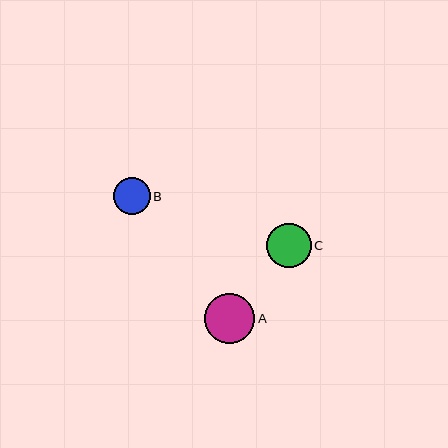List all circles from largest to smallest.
From largest to smallest: A, C, B.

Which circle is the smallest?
Circle B is the smallest with a size of approximately 37 pixels.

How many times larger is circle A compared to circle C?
Circle A is approximately 1.1 times the size of circle C.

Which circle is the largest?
Circle A is the largest with a size of approximately 50 pixels.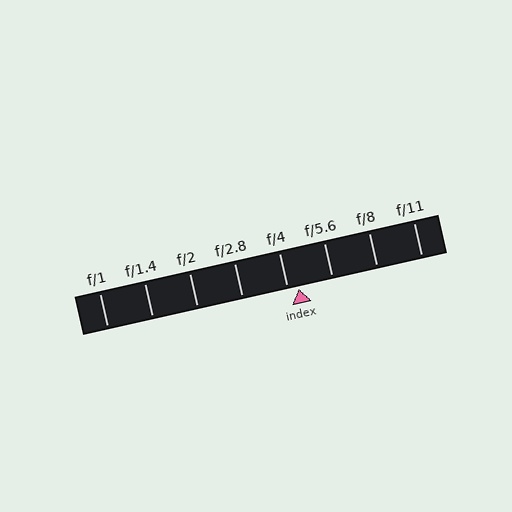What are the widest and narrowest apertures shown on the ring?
The widest aperture shown is f/1 and the narrowest is f/11.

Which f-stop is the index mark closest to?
The index mark is closest to f/4.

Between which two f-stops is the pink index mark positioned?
The index mark is between f/4 and f/5.6.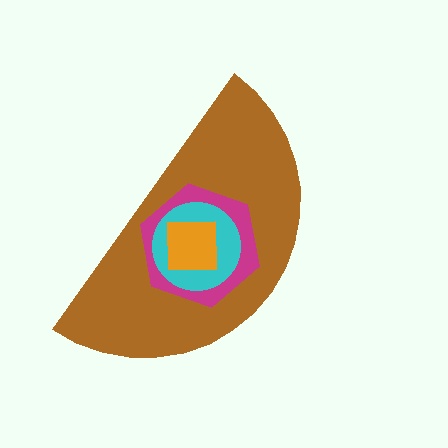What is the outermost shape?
The brown semicircle.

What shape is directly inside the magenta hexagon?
The cyan circle.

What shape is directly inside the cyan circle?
The orange square.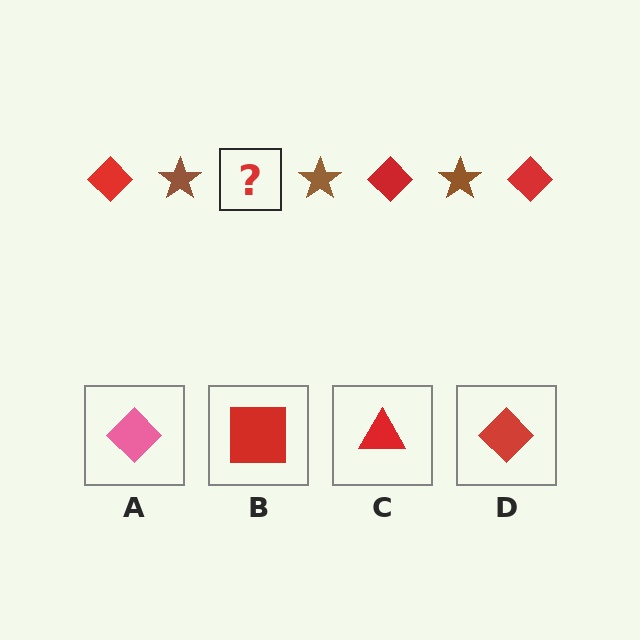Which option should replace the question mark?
Option D.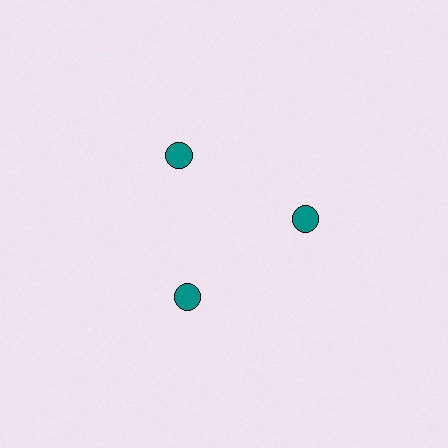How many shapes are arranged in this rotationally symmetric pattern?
There are 3 shapes, arranged in 3 groups of 1.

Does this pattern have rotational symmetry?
Yes, this pattern has 3-fold rotational symmetry. It looks the same after rotating 120 degrees around the center.